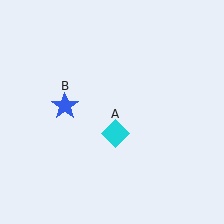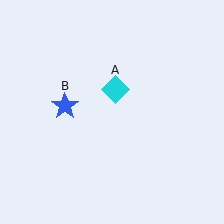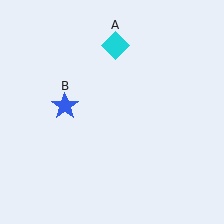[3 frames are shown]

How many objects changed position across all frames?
1 object changed position: cyan diamond (object A).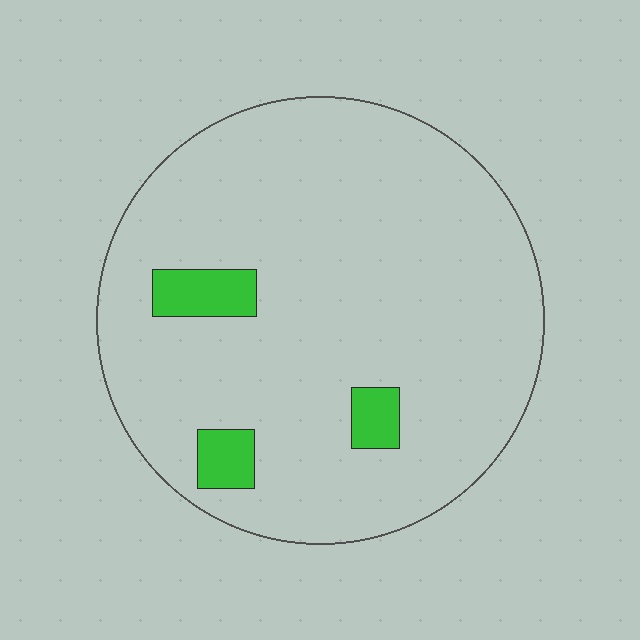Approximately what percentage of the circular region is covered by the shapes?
Approximately 5%.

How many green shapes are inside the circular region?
3.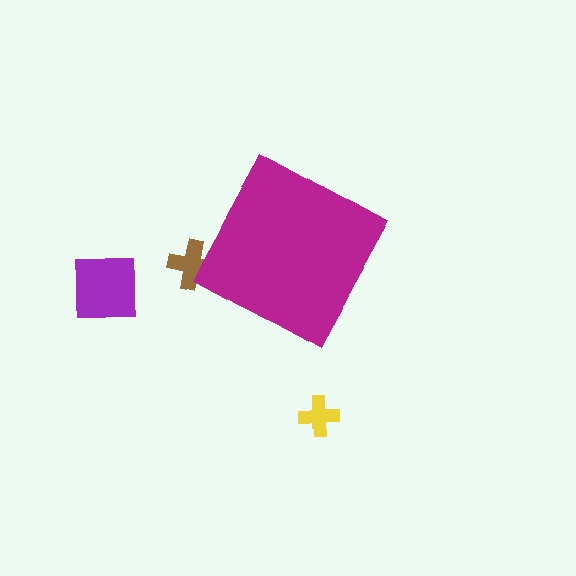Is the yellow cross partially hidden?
No, the yellow cross is fully visible.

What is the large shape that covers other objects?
A magenta diamond.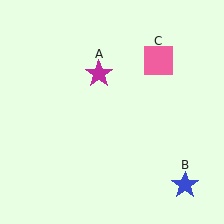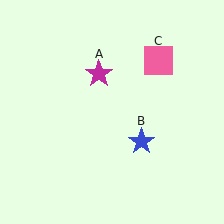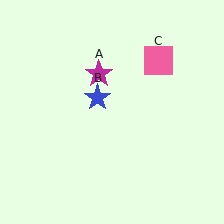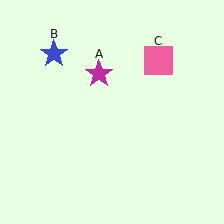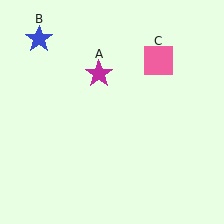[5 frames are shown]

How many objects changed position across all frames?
1 object changed position: blue star (object B).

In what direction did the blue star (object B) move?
The blue star (object B) moved up and to the left.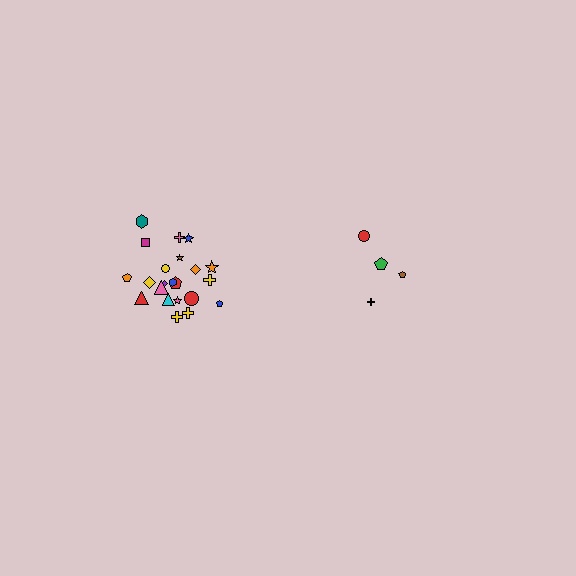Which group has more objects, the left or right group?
The left group.